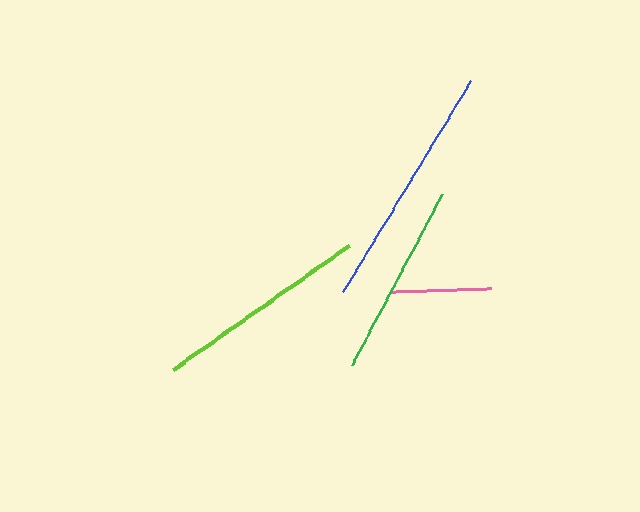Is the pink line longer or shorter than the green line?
The green line is longer than the pink line.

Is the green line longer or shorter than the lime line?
The lime line is longer than the green line.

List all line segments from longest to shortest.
From longest to shortest: blue, lime, green, pink.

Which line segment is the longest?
The blue line is the longest at approximately 248 pixels.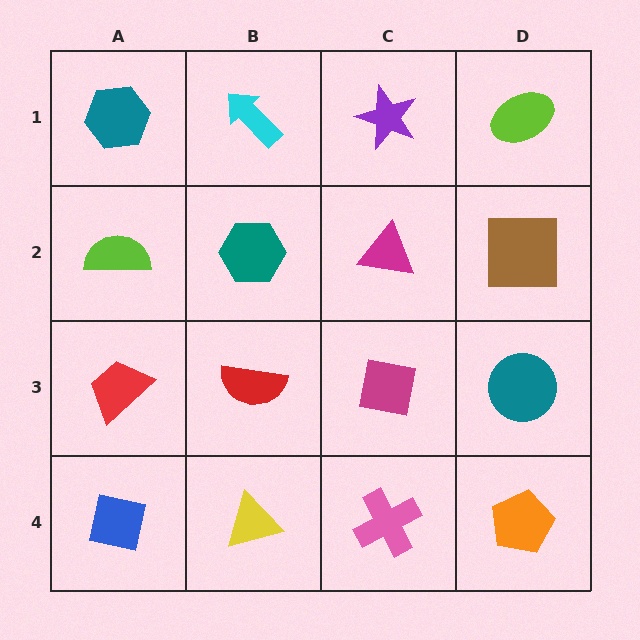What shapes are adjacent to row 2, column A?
A teal hexagon (row 1, column A), a red trapezoid (row 3, column A), a teal hexagon (row 2, column B).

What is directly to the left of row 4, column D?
A pink cross.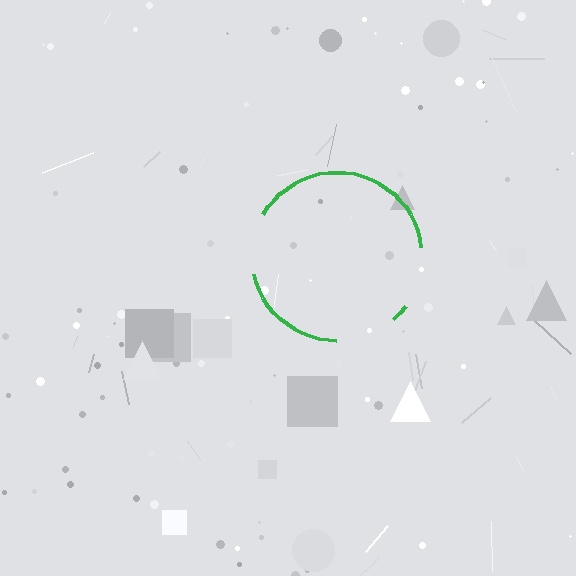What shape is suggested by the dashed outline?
The dashed outline suggests a circle.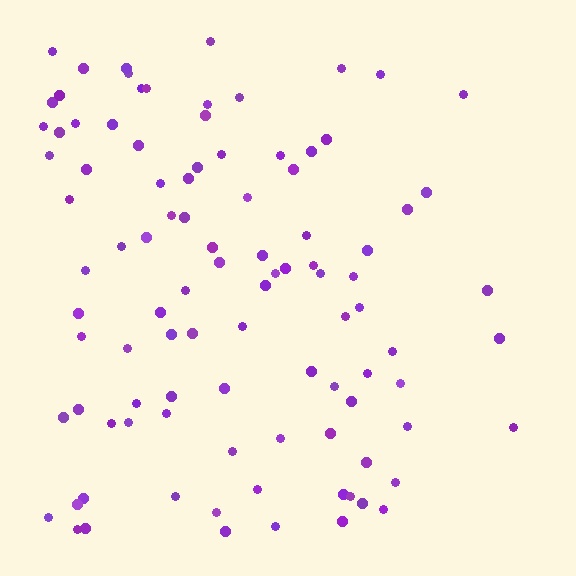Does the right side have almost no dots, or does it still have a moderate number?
Still a moderate number, just noticeably fewer than the left.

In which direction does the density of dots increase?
From right to left, with the left side densest.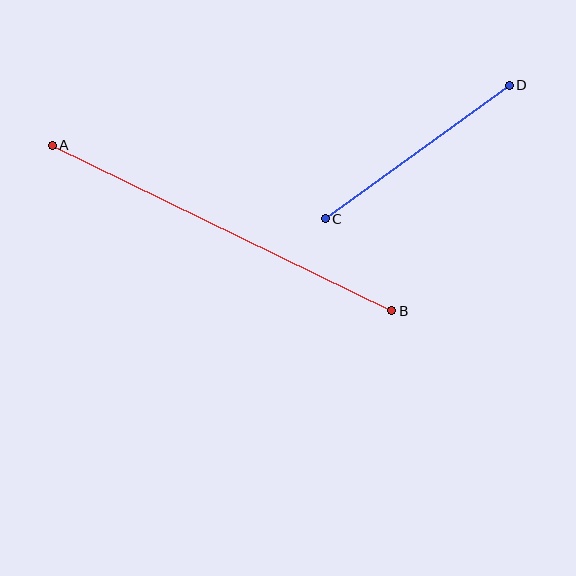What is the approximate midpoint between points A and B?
The midpoint is at approximately (222, 228) pixels.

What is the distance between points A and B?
The distance is approximately 378 pixels.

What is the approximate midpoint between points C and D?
The midpoint is at approximately (417, 152) pixels.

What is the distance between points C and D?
The distance is approximately 227 pixels.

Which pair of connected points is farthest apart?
Points A and B are farthest apart.